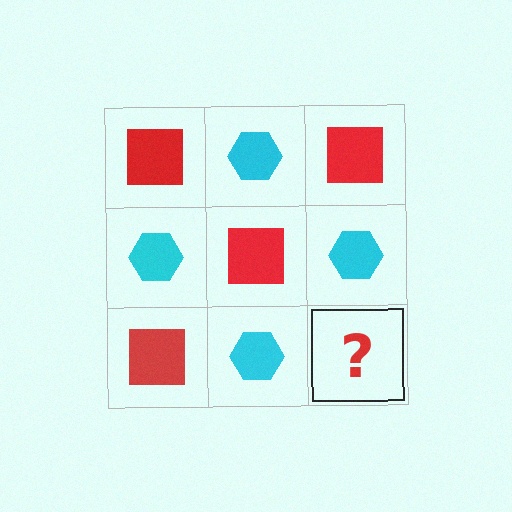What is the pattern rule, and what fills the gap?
The rule is that it alternates red square and cyan hexagon in a checkerboard pattern. The gap should be filled with a red square.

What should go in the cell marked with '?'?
The missing cell should contain a red square.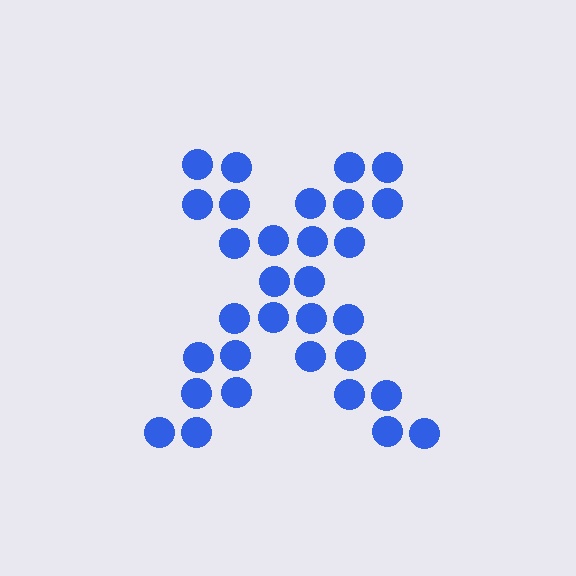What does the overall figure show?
The overall figure shows the letter X.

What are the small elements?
The small elements are circles.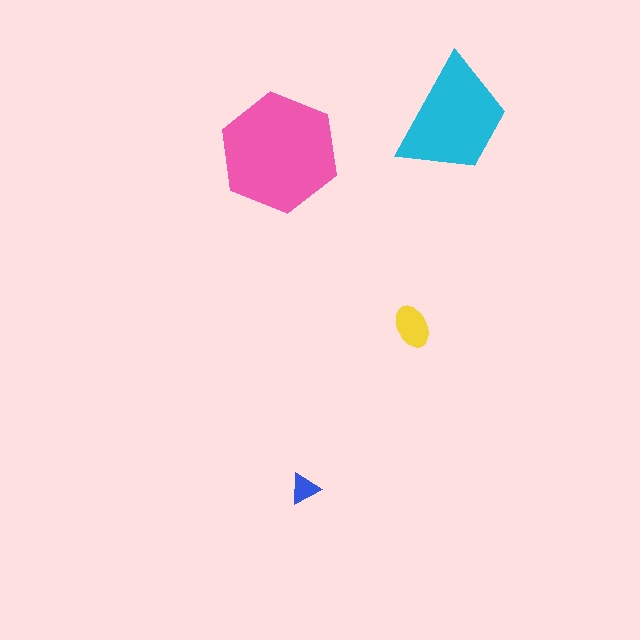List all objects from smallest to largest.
The blue triangle, the yellow ellipse, the cyan trapezoid, the pink hexagon.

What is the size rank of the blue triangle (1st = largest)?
4th.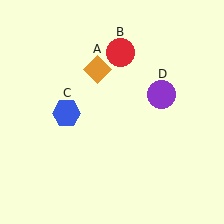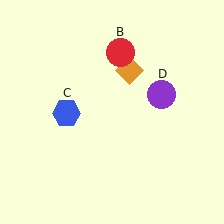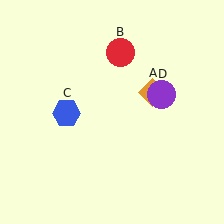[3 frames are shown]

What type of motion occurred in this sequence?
The orange diamond (object A) rotated clockwise around the center of the scene.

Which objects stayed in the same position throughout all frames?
Red circle (object B) and blue hexagon (object C) and purple circle (object D) remained stationary.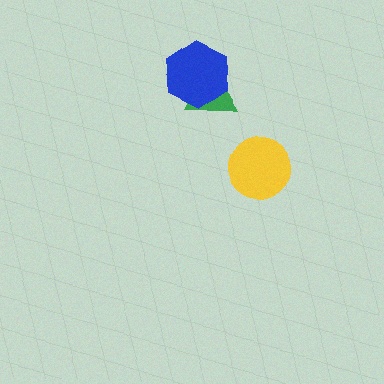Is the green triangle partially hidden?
Yes, it is partially covered by another shape.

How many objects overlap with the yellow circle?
0 objects overlap with the yellow circle.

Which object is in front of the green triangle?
The blue hexagon is in front of the green triangle.